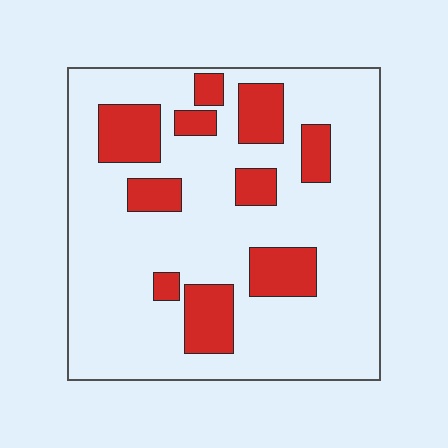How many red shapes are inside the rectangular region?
10.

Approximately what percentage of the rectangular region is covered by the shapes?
Approximately 20%.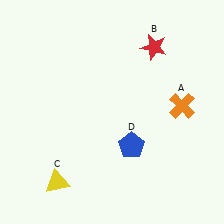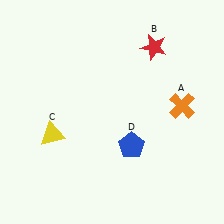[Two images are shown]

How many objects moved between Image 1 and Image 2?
1 object moved between the two images.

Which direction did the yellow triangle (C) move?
The yellow triangle (C) moved up.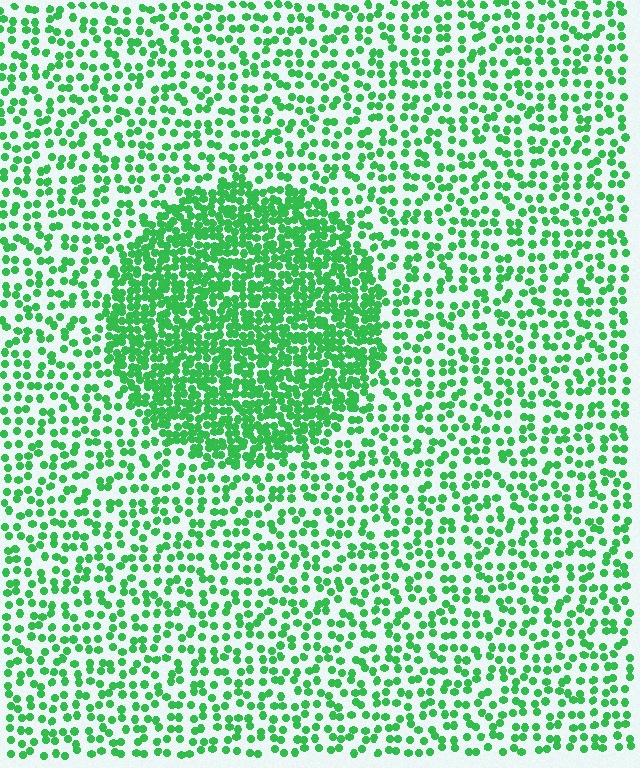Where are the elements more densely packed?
The elements are more densely packed inside the circle boundary.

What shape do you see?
I see a circle.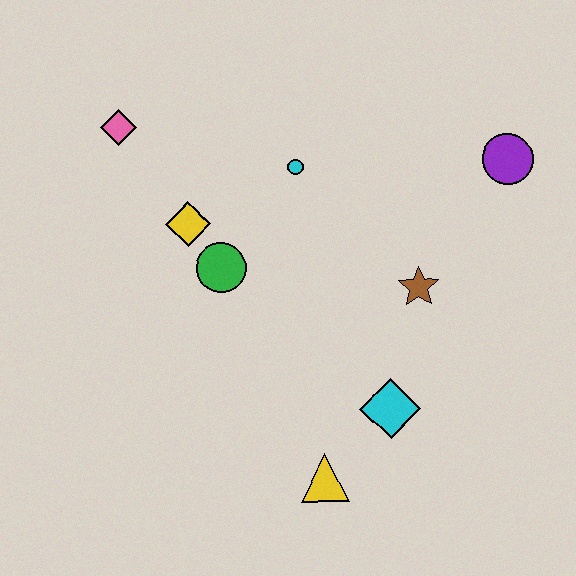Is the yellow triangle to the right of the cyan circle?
Yes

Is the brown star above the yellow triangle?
Yes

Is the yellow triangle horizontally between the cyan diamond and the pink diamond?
Yes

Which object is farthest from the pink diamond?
The yellow triangle is farthest from the pink diamond.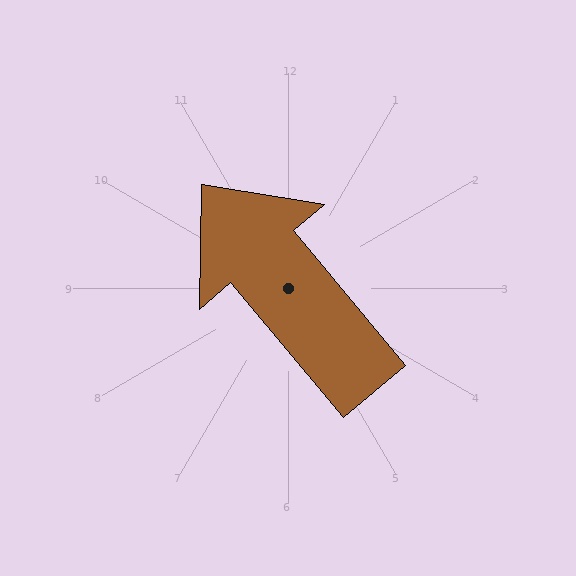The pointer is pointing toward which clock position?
Roughly 11 o'clock.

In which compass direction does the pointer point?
Northwest.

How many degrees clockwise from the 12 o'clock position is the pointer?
Approximately 320 degrees.